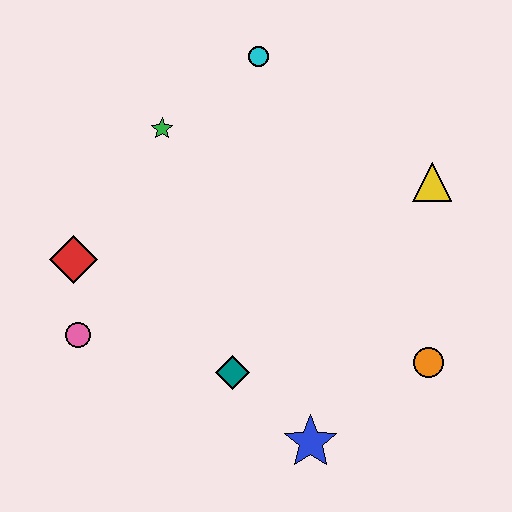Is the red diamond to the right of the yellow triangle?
No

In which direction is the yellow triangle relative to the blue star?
The yellow triangle is above the blue star.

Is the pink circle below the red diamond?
Yes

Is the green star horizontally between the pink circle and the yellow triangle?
Yes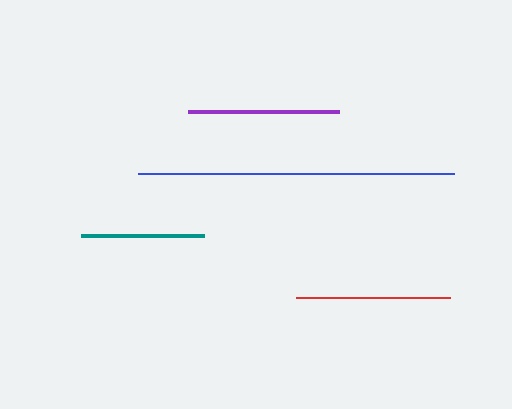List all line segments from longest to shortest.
From longest to shortest: blue, red, purple, teal.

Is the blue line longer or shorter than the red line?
The blue line is longer than the red line.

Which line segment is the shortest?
The teal line is the shortest at approximately 123 pixels.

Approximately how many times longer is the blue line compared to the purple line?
The blue line is approximately 2.1 times the length of the purple line.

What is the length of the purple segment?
The purple segment is approximately 150 pixels long.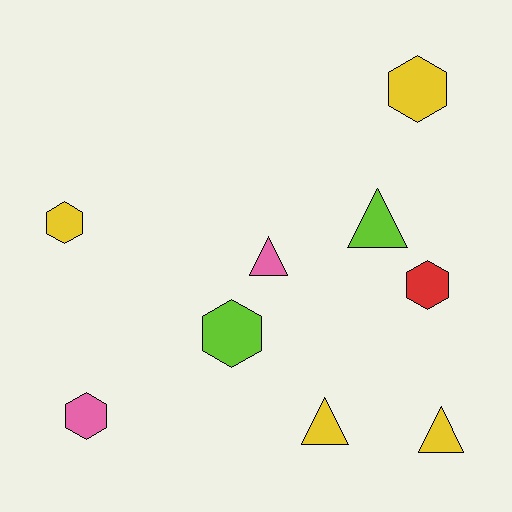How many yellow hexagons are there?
There are 2 yellow hexagons.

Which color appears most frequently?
Yellow, with 4 objects.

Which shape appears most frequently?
Hexagon, with 5 objects.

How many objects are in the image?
There are 9 objects.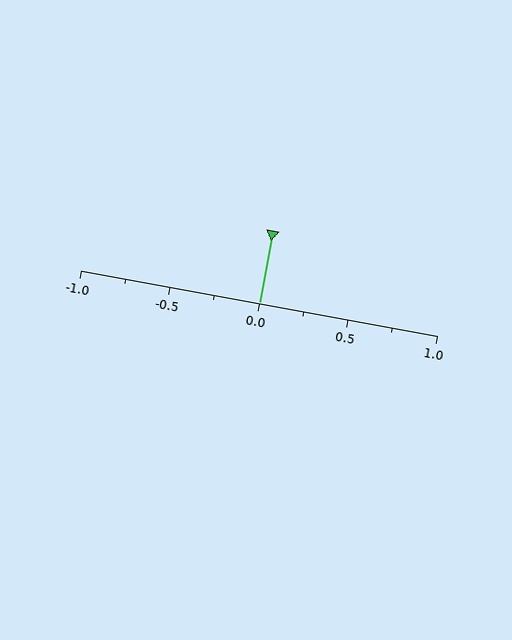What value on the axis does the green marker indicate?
The marker indicates approximately 0.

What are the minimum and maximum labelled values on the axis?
The axis runs from -1.0 to 1.0.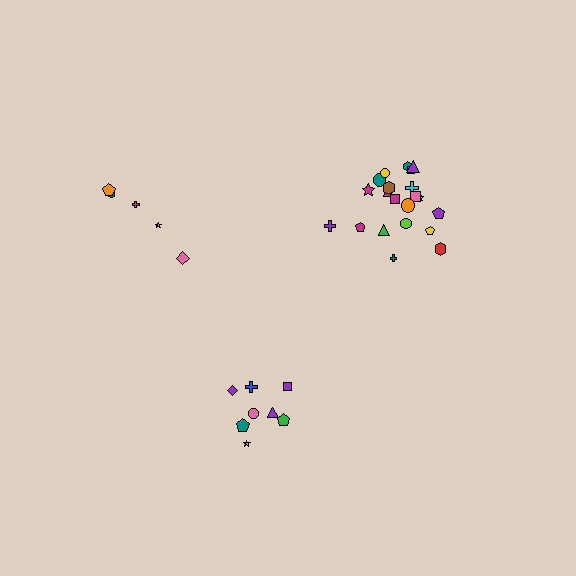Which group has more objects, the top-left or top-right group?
The top-right group.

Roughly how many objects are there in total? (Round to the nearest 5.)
Roughly 35 objects in total.